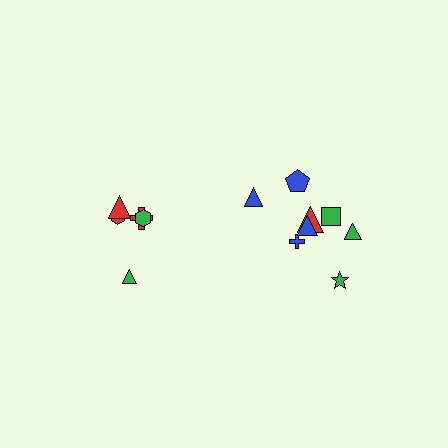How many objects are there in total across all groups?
There are 13 objects.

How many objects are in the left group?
There are 5 objects.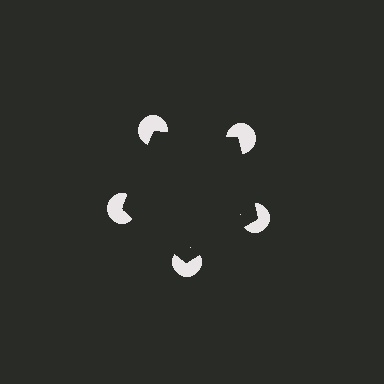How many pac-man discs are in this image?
There are 5 — one at each vertex of the illusory pentagon.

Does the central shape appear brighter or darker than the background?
It typically appears slightly darker than the background, even though no actual brightness change is drawn.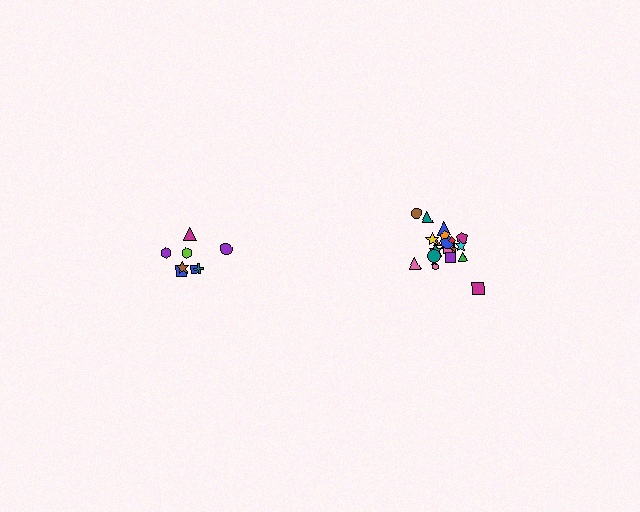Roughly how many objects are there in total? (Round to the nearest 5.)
Roughly 30 objects in total.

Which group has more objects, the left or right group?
The right group.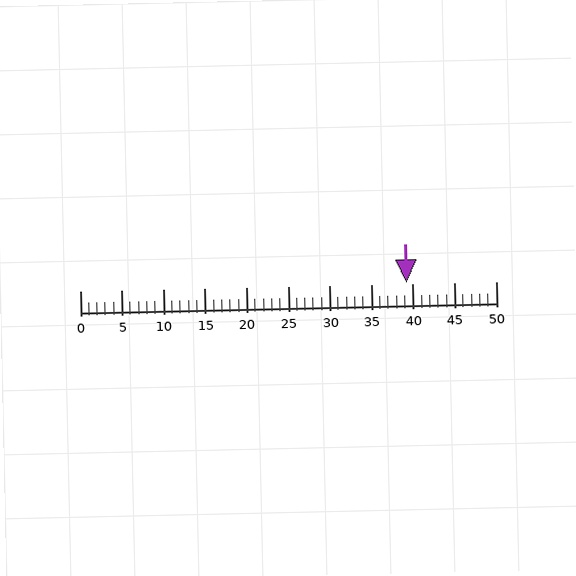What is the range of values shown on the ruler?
The ruler shows values from 0 to 50.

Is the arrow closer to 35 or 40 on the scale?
The arrow is closer to 40.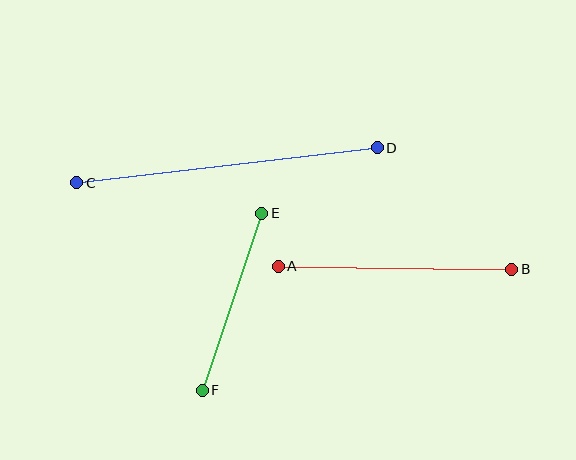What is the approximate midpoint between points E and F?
The midpoint is at approximately (232, 302) pixels.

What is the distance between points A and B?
The distance is approximately 234 pixels.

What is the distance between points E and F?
The distance is approximately 186 pixels.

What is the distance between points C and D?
The distance is approximately 303 pixels.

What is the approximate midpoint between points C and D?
The midpoint is at approximately (227, 165) pixels.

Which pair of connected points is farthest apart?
Points C and D are farthest apart.